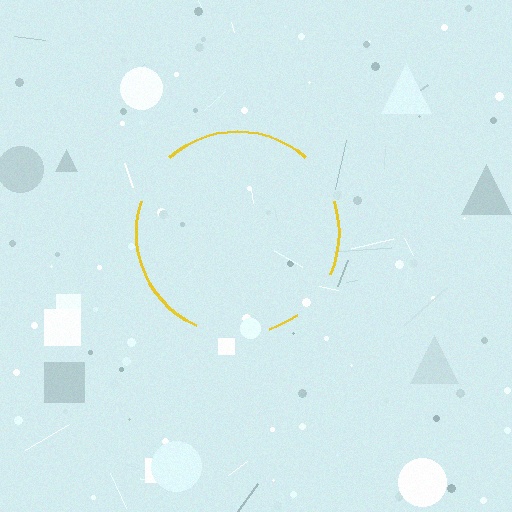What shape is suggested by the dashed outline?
The dashed outline suggests a circle.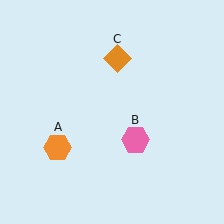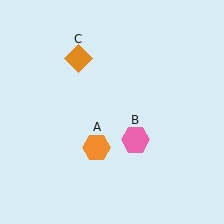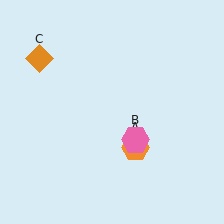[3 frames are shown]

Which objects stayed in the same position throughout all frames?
Pink hexagon (object B) remained stationary.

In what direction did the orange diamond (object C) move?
The orange diamond (object C) moved left.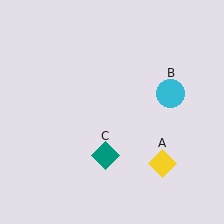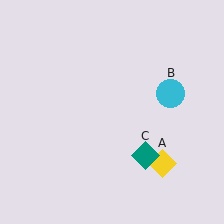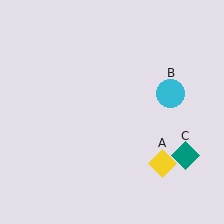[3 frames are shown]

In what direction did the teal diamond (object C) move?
The teal diamond (object C) moved right.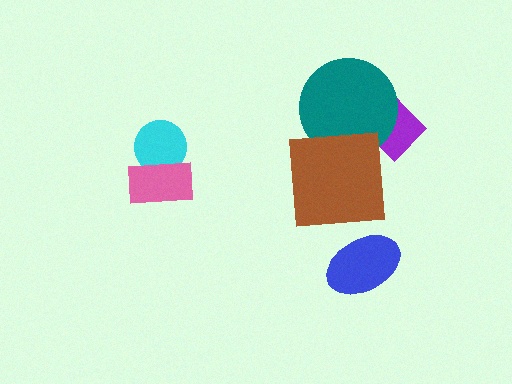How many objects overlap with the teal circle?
2 objects overlap with the teal circle.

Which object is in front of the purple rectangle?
The teal circle is in front of the purple rectangle.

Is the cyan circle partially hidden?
Yes, it is partially covered by another shape.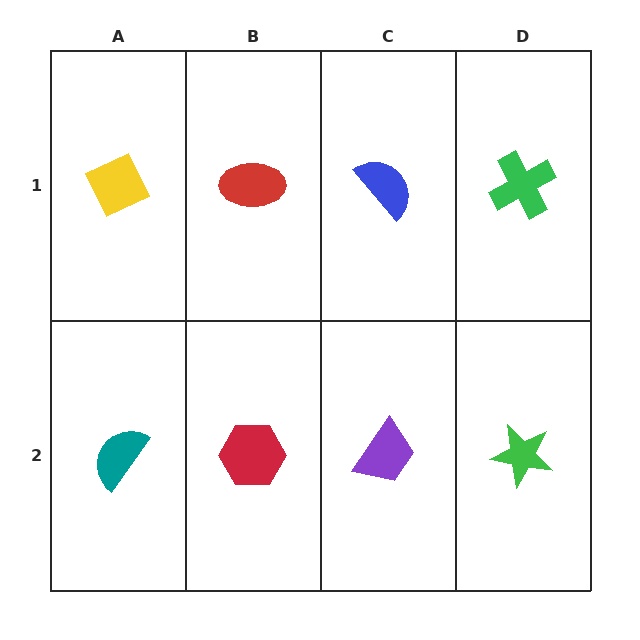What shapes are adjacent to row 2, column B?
A red ellipse (row 1, column B), a teal semicircle (row 2, column A), a purple trapezoid (row 2, column C).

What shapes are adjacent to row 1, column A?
A teal semicircle (row 2, column A), a red ellipse (row 1, column B).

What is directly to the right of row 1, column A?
A red ellipse.